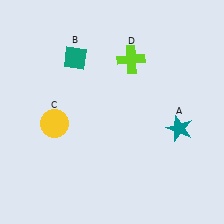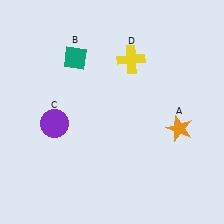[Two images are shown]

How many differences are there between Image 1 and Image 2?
There are 3 differences between the two images.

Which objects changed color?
A changed from teal to orange. C changed from yellow to purple. D changed from lime to yellow.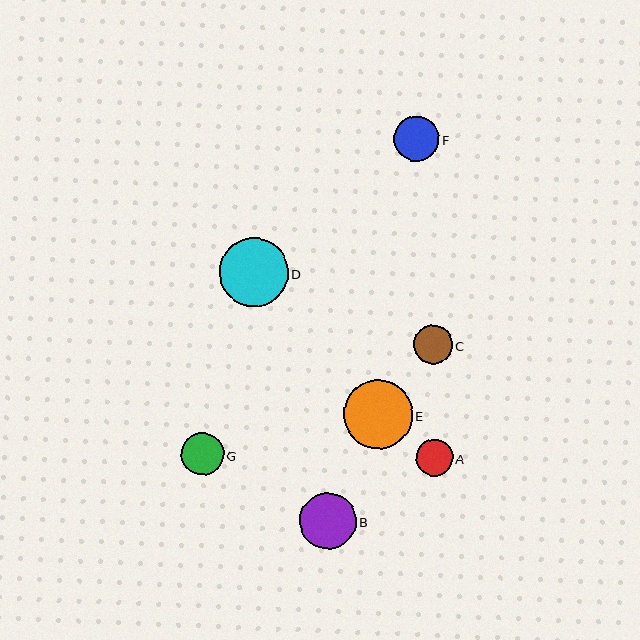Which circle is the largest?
Circle E is the largest with a size of approximately 69 pixels.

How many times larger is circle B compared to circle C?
Circle B is approximately 1.4 times the size of circle C.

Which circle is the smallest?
Circle A is the smallest with a size of approximately 37 pixels.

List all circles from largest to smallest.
From largest to smallest: E, D, B, F, G, C, A.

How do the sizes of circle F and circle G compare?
Circle F and circle G are approximately the same size.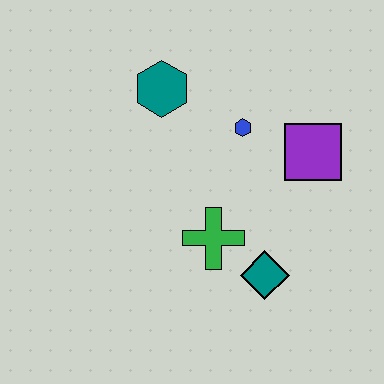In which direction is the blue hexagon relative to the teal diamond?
The blue hexagon is above the teal diamond.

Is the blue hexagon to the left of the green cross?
No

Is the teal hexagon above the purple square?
Yes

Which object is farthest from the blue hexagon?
The teal diamond is farthest from the blue hexagon.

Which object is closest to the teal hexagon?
The blue hexagon is closest to the teal hexagon.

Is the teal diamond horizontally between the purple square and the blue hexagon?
Yes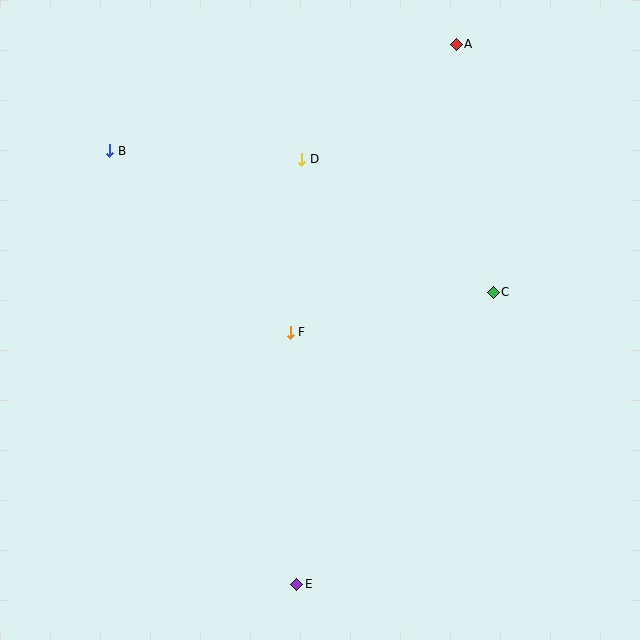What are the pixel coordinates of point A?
Point A is at (456, 44).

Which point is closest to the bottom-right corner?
Point E is closest to the bottom-right corner.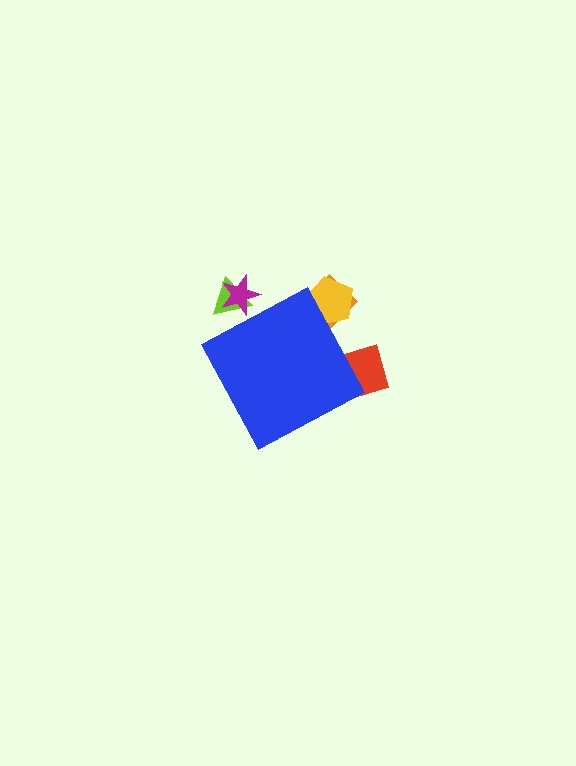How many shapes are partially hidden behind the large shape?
5 shapes are partially hidden.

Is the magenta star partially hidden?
Yes, the magenta star is partially hidden behind the blue diamond.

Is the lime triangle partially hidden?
Yes, the lime triangle is partially hidden behind the blue diamond.